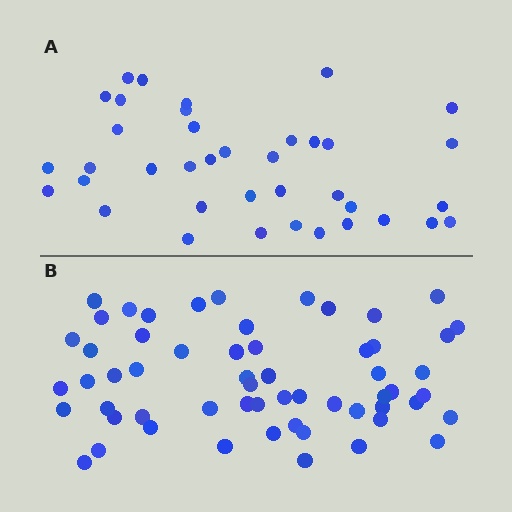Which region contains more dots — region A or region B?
Region B (the bottom region) has more dots.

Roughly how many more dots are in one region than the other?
Region B has approximately 20 more dots than region A.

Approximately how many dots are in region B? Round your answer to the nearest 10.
About 60 dots. (The exact count is 58, which rounds to 60.)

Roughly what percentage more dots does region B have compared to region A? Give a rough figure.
About 55% more.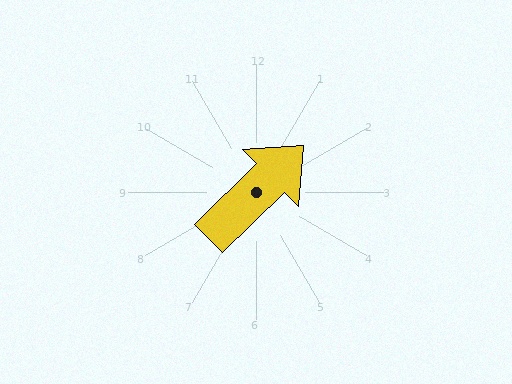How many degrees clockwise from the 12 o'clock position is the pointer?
Approximately 46 degrees.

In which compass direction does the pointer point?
Northeast.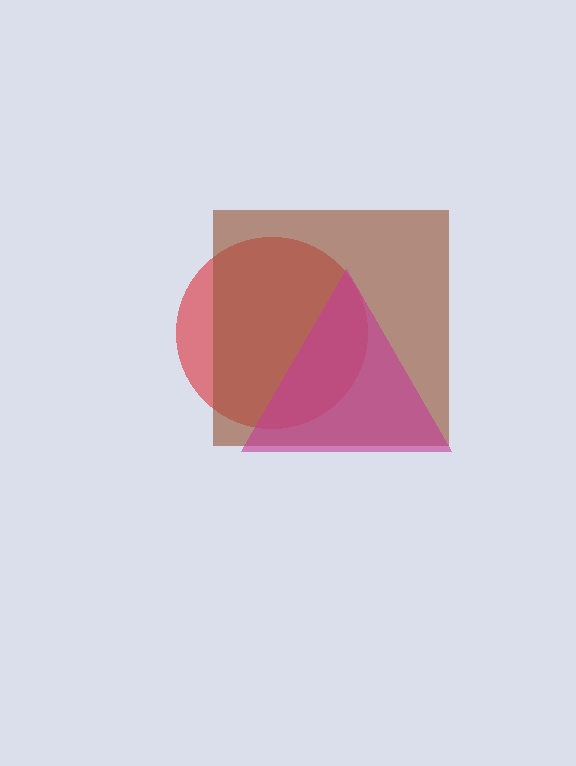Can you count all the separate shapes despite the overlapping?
Yes, there are 3 separate shapes.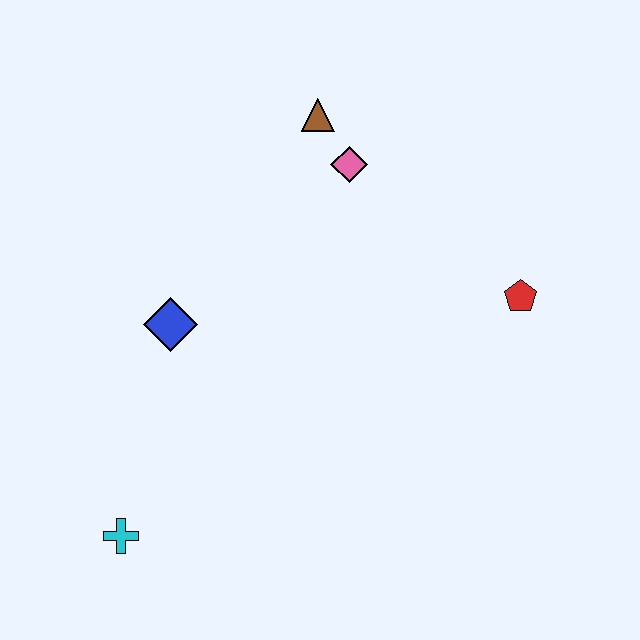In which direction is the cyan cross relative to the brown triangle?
The cyan cross is below the brown triangle.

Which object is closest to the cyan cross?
The blue diamond is closest to the cyan cross.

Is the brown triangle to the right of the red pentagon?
No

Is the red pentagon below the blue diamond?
No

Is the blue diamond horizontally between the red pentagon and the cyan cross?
Yes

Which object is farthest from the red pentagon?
The cyan cross is farthest from the red pentagon.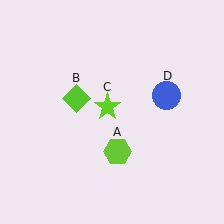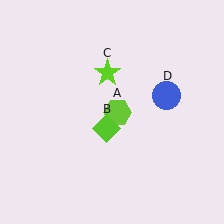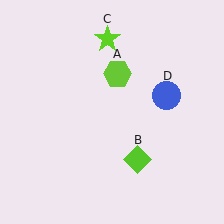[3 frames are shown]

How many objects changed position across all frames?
3 objects changed position: lime hexagon (object A), lime diamond (object B), lime star (object C).